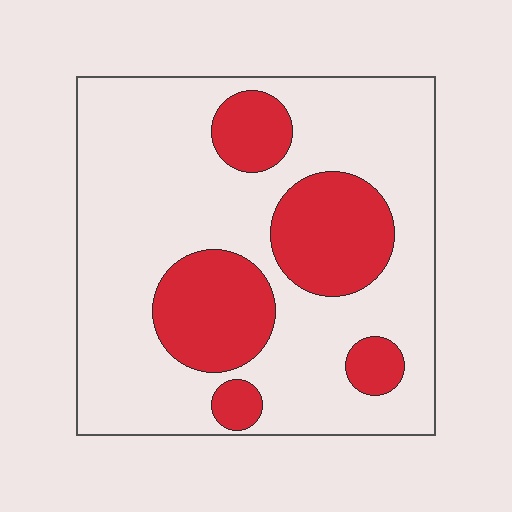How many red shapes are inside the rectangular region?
5.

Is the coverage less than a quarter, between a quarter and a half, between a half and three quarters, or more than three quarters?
Between a quarter and a half.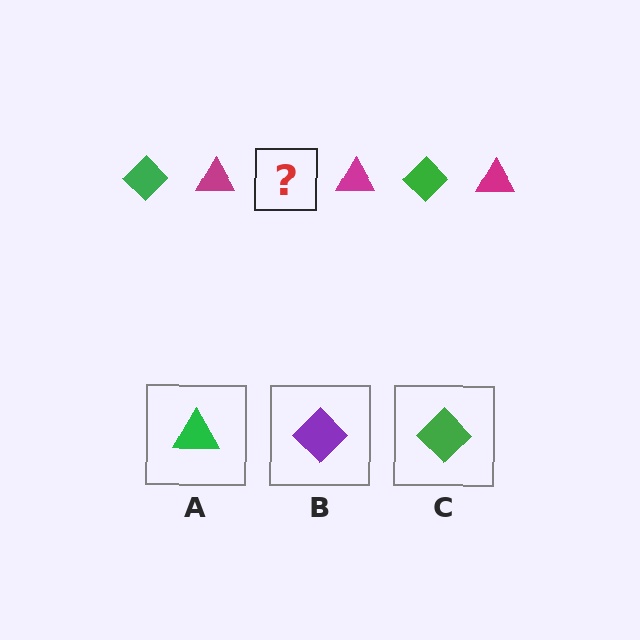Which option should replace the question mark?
Option C.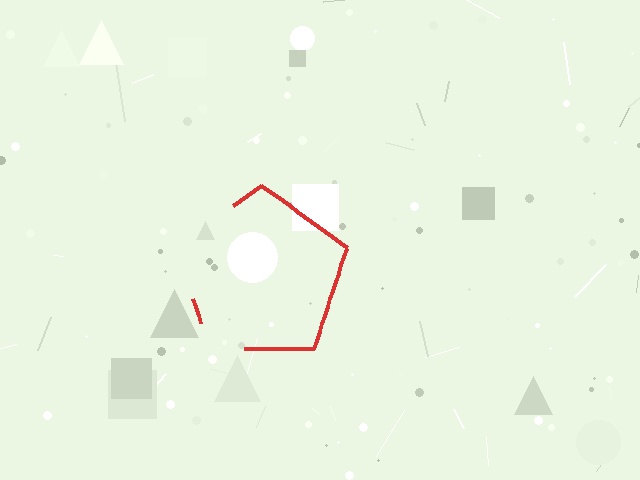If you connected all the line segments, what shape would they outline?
They would outline a pentagon.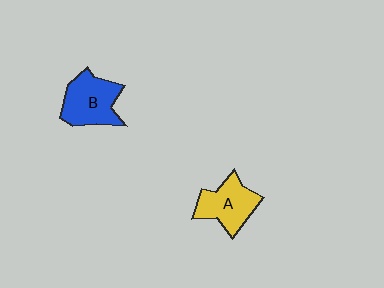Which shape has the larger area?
Shape B (blue).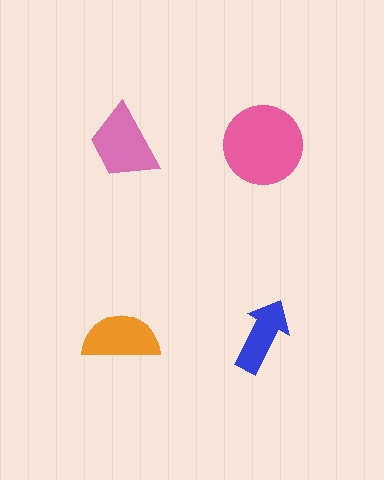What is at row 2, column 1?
An orange semicircle.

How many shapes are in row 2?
2 shapes.